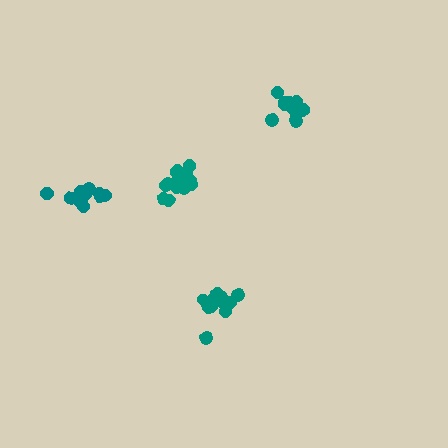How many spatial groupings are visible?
There are 4 spatial groupings.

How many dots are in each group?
Group 1: 12 dots, Group 2: 9 dots, Group 3: 13 dots, Group 4: 11 dots (45 total).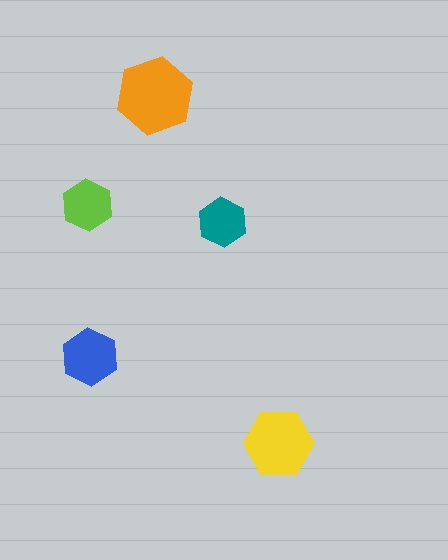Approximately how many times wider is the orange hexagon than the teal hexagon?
About 1.5 times wider.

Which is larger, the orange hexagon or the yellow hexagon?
The orange one.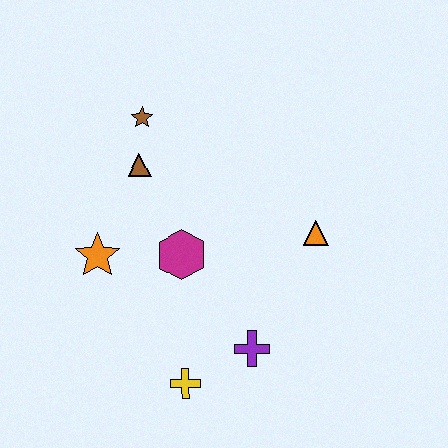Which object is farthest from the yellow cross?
The brown star is farthest from the yellow cross.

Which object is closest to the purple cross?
The yellow cross is closest to the purple cross.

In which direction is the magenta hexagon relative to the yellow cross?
The magenta hexagon is above the yellow cross.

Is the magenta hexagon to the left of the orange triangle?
Yes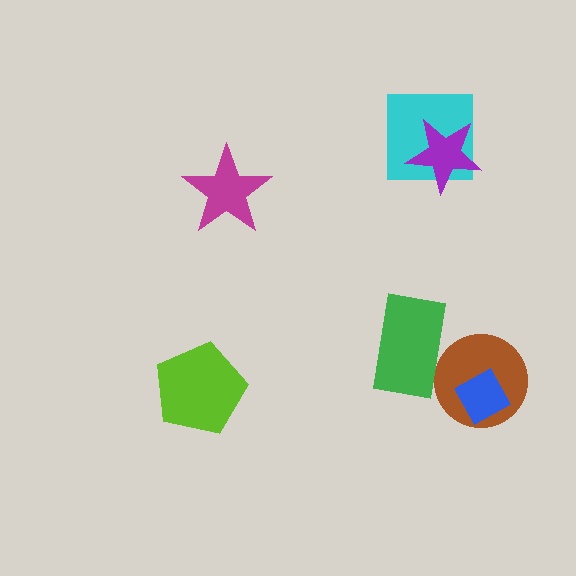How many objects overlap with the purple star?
1 object overlaps with the purple star.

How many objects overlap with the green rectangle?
1 object overlaps with the green rectangle.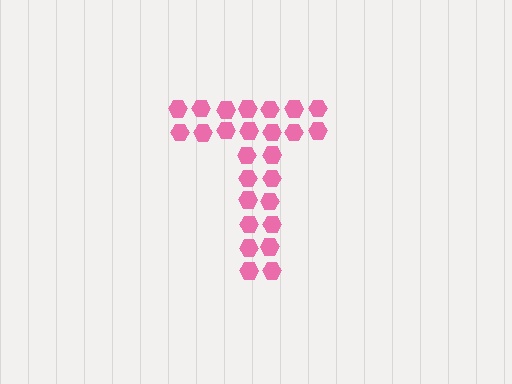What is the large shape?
The large shape is the letter T.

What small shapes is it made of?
It is made of small hexagons.